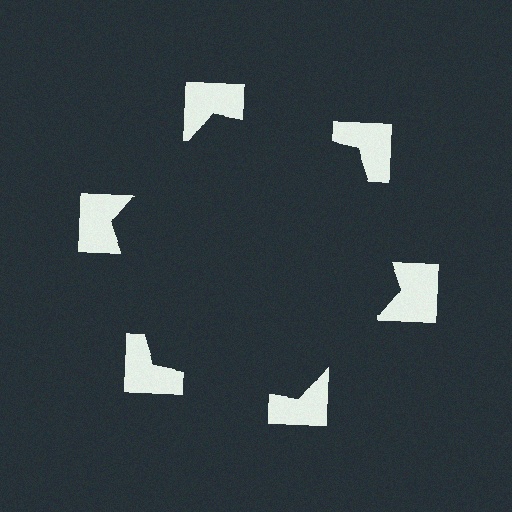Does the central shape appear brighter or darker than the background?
It typically appears slightly darker than the background, even though no actual brightness change is drawn.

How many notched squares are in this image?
There are 6 — one at each vertex of the illusory hexagon.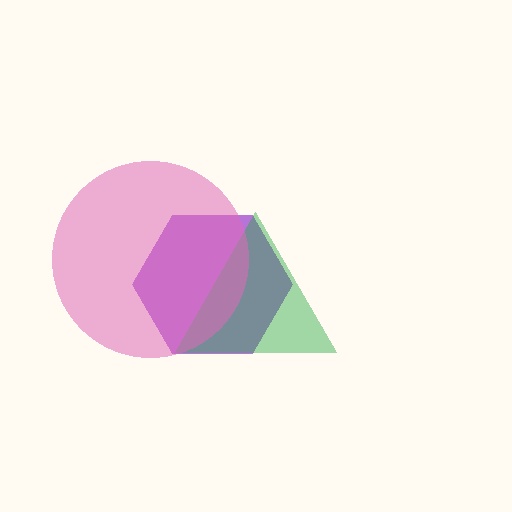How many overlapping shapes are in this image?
There are 3 overlapping shapes in the image.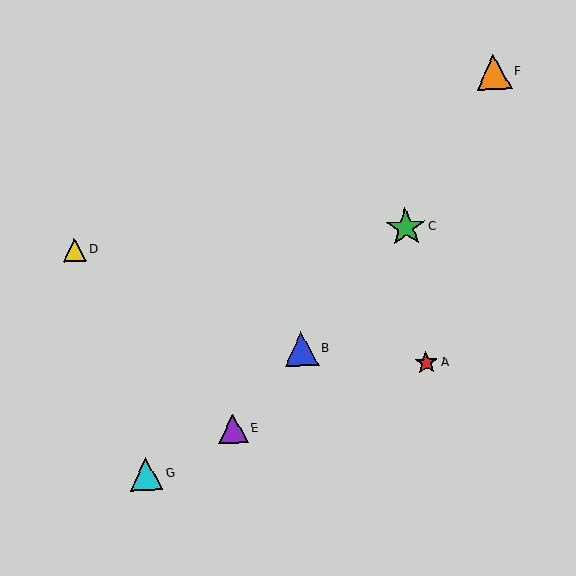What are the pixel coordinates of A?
Object A is at (426, 363).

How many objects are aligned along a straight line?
3 objects (B, C, E) are aligned along a straight line.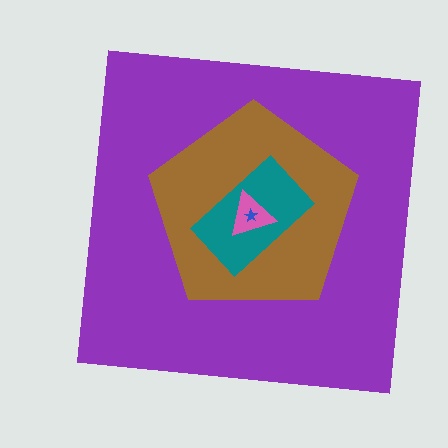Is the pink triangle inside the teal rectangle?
Yes.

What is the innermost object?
The blue star.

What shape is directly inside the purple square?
The brown pentagon.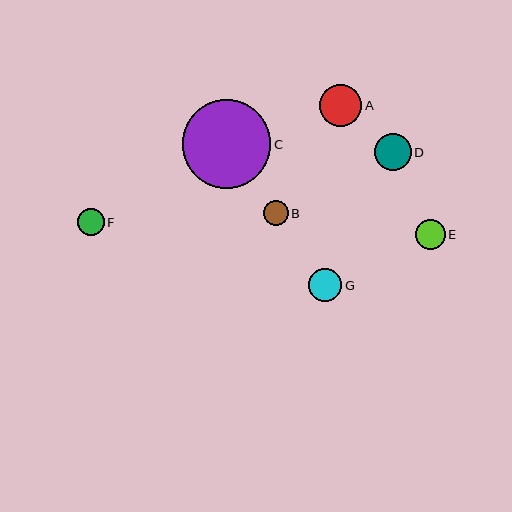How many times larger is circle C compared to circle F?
Circle C is approximately 3.3 times the size of circle F.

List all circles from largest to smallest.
From largest to smallest: C, A, D, G, E, F, B.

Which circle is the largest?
Circle C is the largest with a size of approximately 89 pixels.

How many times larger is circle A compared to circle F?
Circle A is approximately 1.6 times the size of circle F.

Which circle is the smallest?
Circle B is the smallest with a size of approximately 25 pixels.